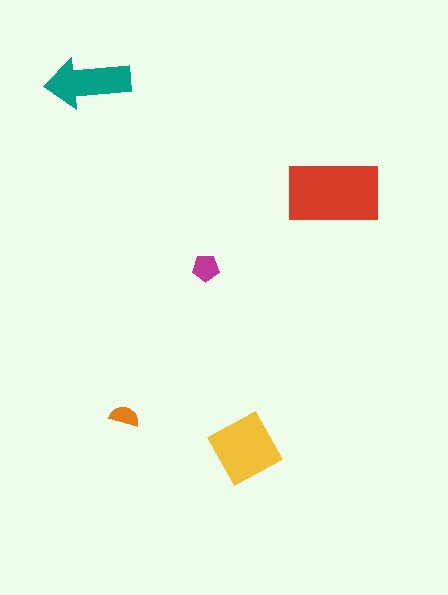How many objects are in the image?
There are 5 objects in the image.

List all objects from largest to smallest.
The red rectangle, the yellow square, the teal arrow, the magenta pentagon, the orange semicircle.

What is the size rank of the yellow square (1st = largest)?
2nd.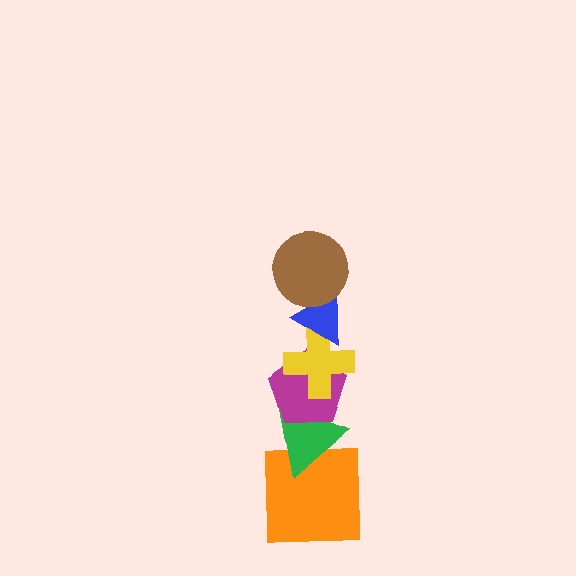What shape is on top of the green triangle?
The magenta pentagon is on top of the green triangle.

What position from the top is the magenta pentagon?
The magenta pentagon is 4th from the top.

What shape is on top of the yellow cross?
The blue triangle is on top of the yellow cross.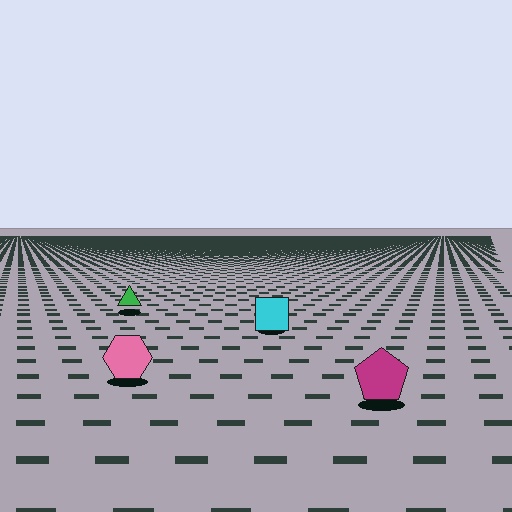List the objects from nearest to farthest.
From nearest to farthest: the magenta pentagon, the pink hexagon, the cyan square, the green triangle.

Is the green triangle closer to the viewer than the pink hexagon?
No. The pink hexagon is closer — you can tell from the texture gradient: the ground texture is coarser near it.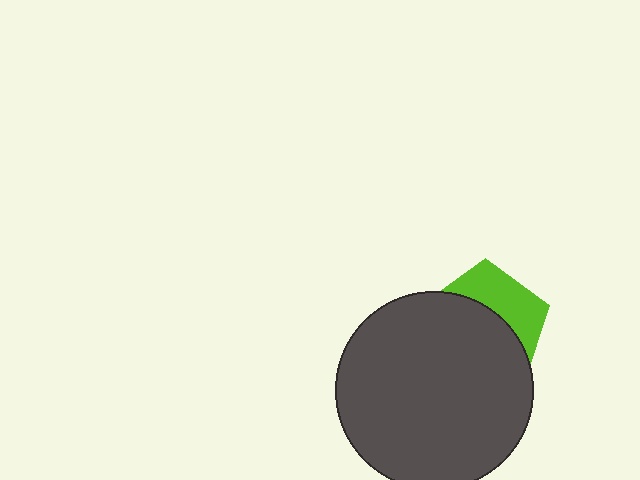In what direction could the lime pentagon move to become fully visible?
The lime pentagon could move up. That would shift it out from behind the dark gray circle entirely.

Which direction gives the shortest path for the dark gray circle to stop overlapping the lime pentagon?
Moving down gives the shortest separation.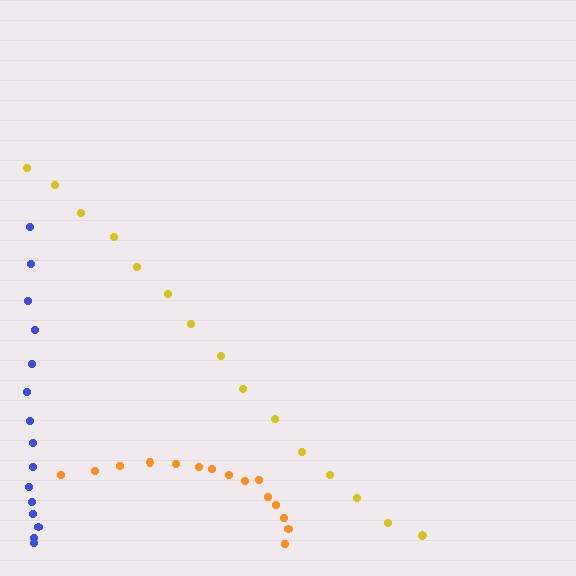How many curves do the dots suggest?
There are 3 distinct paths.